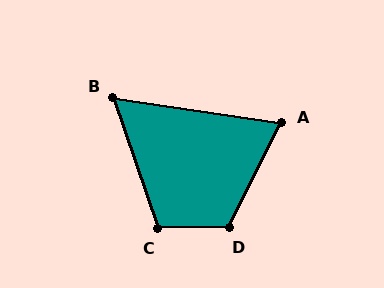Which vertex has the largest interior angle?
D, at approximately 117 degrees.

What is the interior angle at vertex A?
Approximately 72 degrees (acute).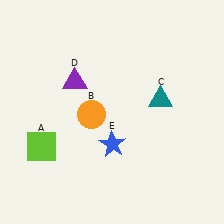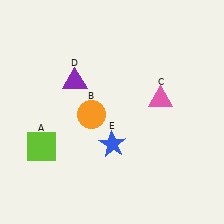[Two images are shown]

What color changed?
The triangle (C) changed from teal in Image 1 to pink in Image 2.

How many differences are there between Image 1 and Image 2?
There is 1 difference between the two images.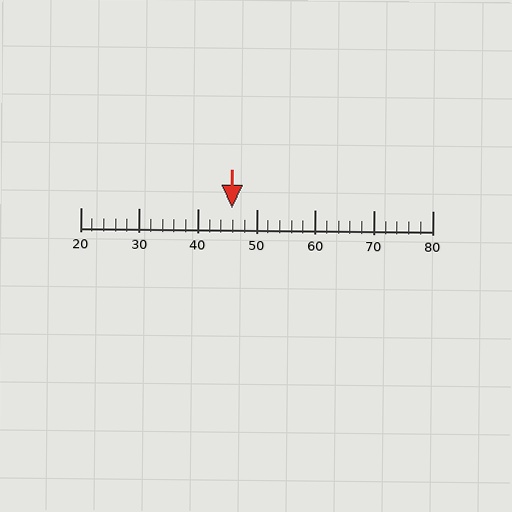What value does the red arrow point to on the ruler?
The red arrow points to approximately 46.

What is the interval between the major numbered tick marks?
The major tick marks are spaced 10 units apart.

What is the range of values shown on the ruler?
The ruler shows values from 20 to 80.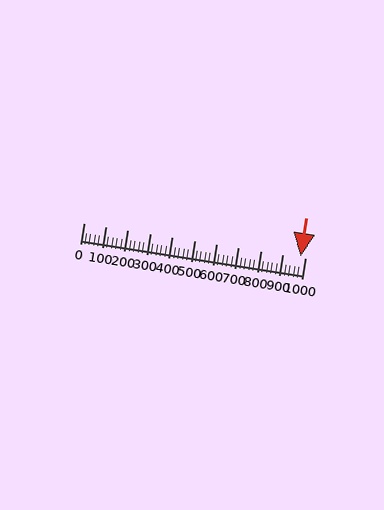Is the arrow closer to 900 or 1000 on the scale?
The arrow is closer to 1000.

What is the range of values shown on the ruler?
The ruler shows values from 0 to 1000.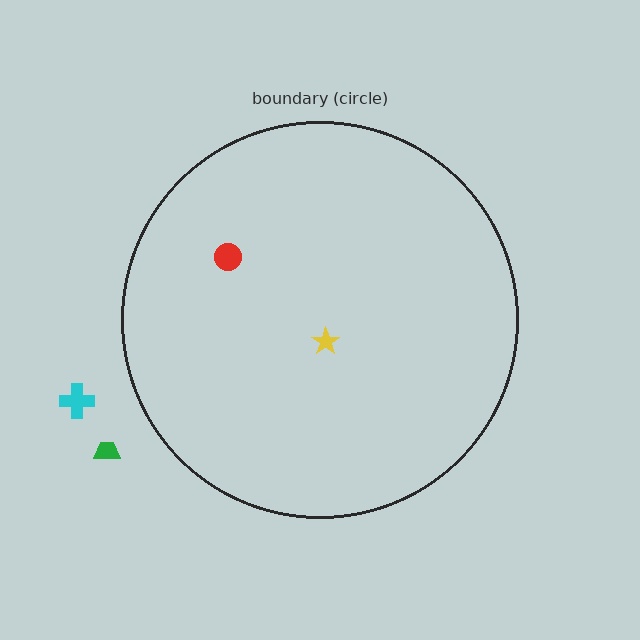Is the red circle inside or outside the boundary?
Inside.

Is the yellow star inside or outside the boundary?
Inside.